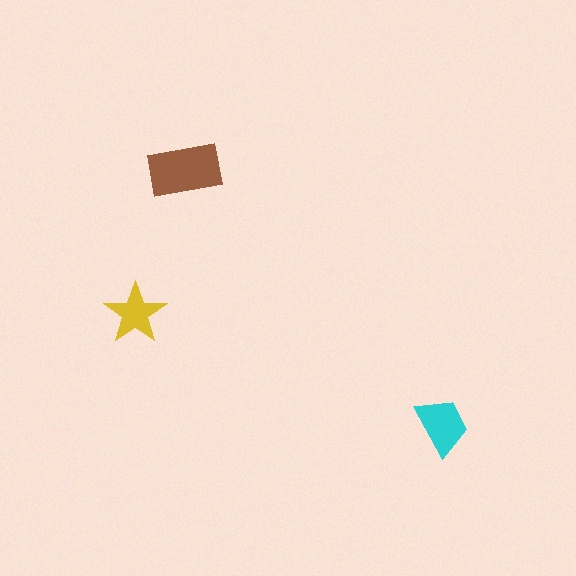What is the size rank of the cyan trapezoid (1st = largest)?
2nd.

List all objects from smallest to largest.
The yellow star, the cyan trapezoid, the brown rectangle.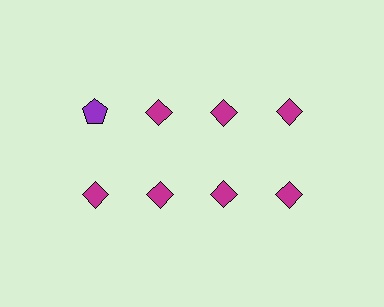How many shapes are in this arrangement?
There are 8 shapes arranged in a grid pattern.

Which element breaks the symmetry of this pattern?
The purple pentagon in the top row, leftmost column breaks the symmetry. All other shapes are magenta diamonds.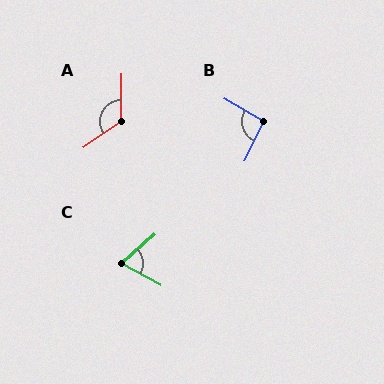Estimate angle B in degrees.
Approximately 94 degrees.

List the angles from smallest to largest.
C (70°), B (94°), A (125°).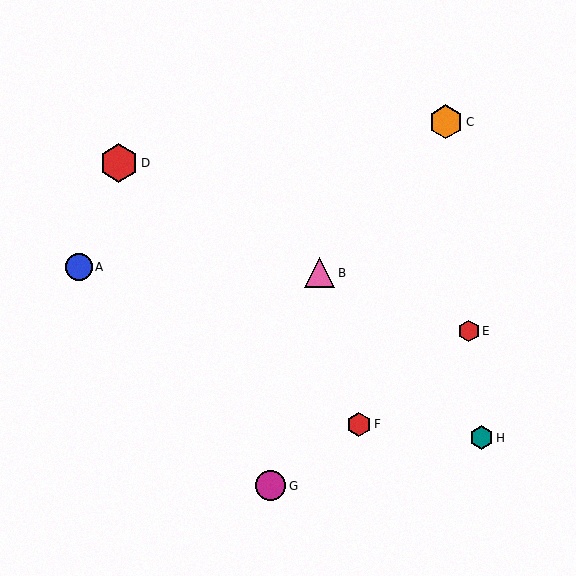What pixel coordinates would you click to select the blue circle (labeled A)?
Click at (79, 267) to select the blue circle A.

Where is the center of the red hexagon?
The center of the red hexagon is at (359, 424).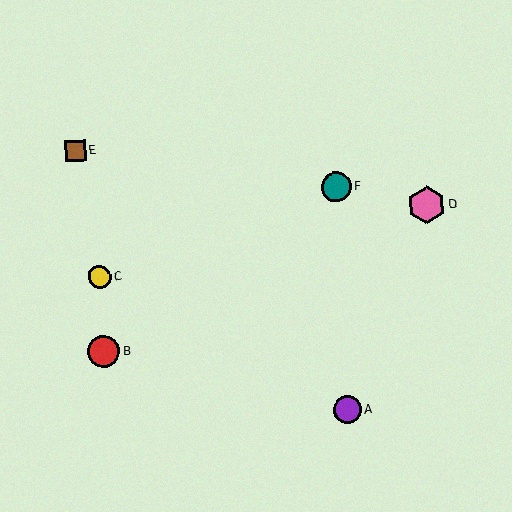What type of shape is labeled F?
Shape F is a teal circle.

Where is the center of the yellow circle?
The center of the yellow circle is at (100, 277).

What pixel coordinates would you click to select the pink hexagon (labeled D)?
Click at (427, 205) to select the pink hexagon D.